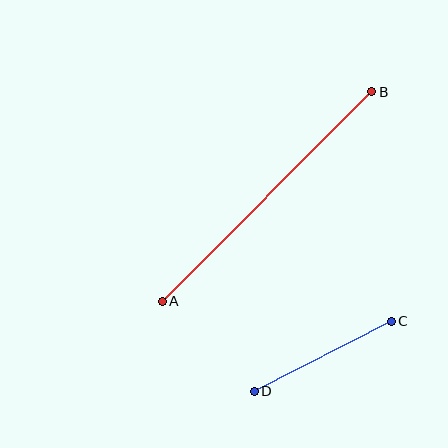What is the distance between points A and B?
The distance is approximately 297 pixels.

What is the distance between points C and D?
The distance is approximately 154 pixels.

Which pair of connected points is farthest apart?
Points A and B are farthest apart.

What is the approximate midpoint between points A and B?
The midpoint is at approximately (267, 196) pixels.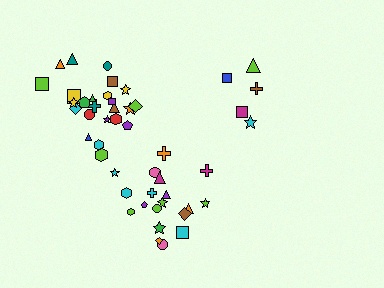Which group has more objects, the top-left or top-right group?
The top-left group.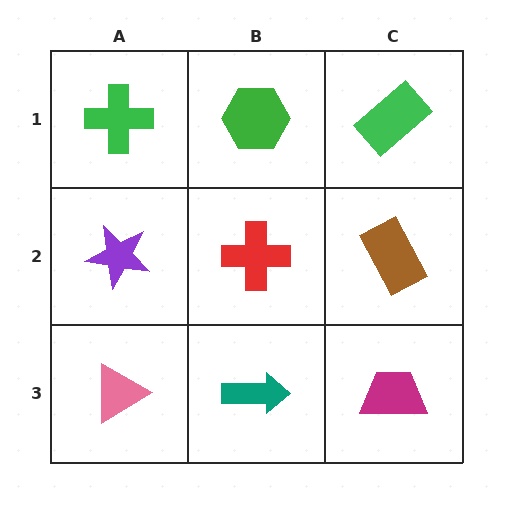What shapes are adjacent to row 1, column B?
A red cross (row 2, column B), a green cross (row 1, column A), a green rectangle (row 1, column C).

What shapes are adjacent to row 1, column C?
A brown rectangle (row 2, column C), a green hexagon (row 1, column B).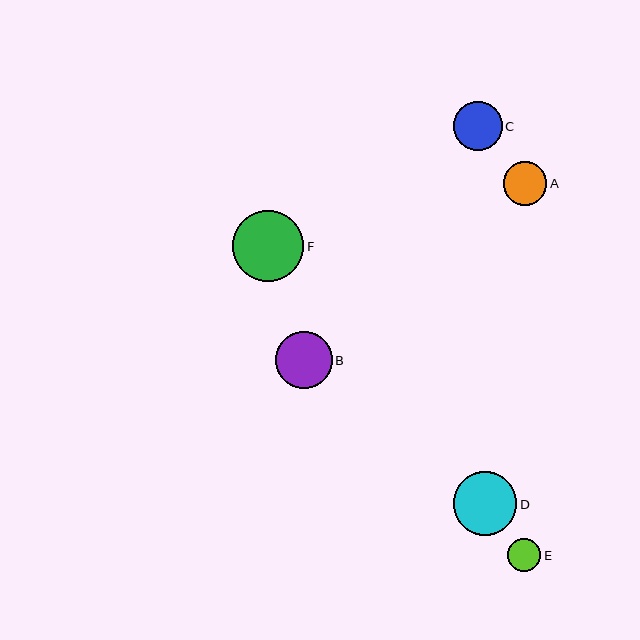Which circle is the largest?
Circle F is the largest with a size of approximately 71 pixels.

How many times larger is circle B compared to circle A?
Circle B is approximately 1.3 times the size of circle A.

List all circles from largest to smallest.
From largest to smallest: F, D, B, C, A, E.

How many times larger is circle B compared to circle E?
Circle B is approximately 1.7 times the size of circle E.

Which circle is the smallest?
Circle E is the smallest with a size of approximately 34 pixels.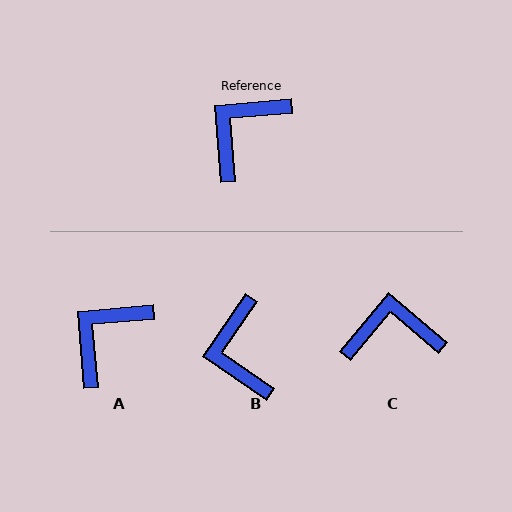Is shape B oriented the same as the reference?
No, it is off by about 51 degrees.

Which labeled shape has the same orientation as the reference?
A.